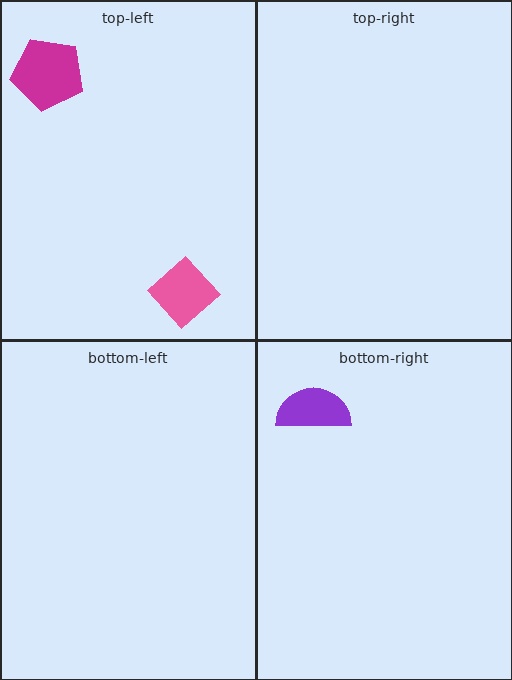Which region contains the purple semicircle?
The bottom-right region.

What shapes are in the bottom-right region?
The purple semicircle.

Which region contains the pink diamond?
The top-left region.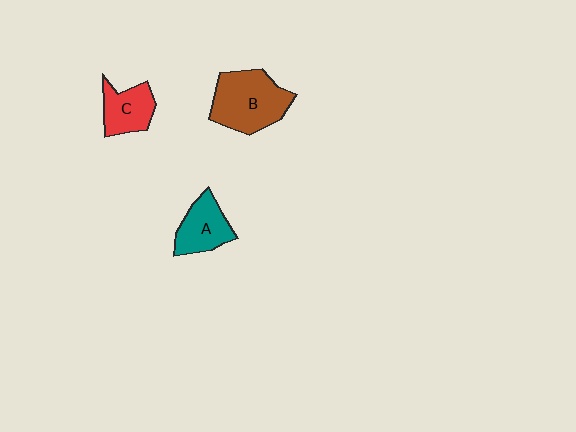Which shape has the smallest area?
Shape C (red).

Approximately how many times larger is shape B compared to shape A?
Approximately 1.6 times.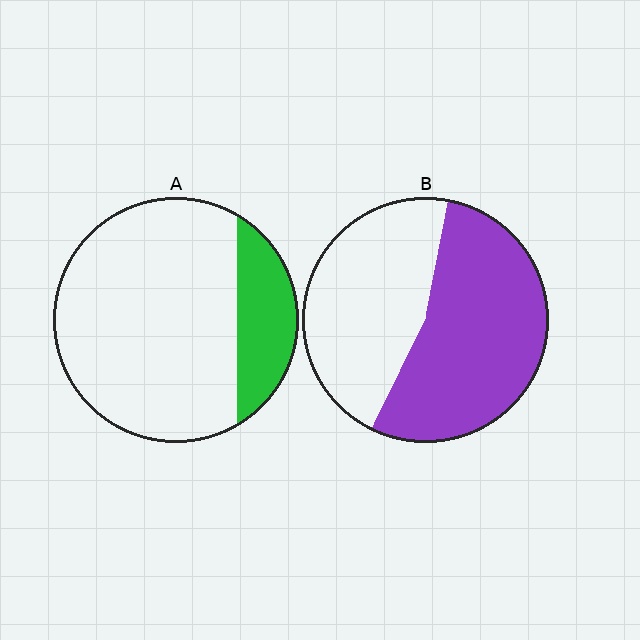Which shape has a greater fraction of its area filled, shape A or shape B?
Shape B.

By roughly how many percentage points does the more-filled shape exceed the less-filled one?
By roughly 35 percentage points (B over A).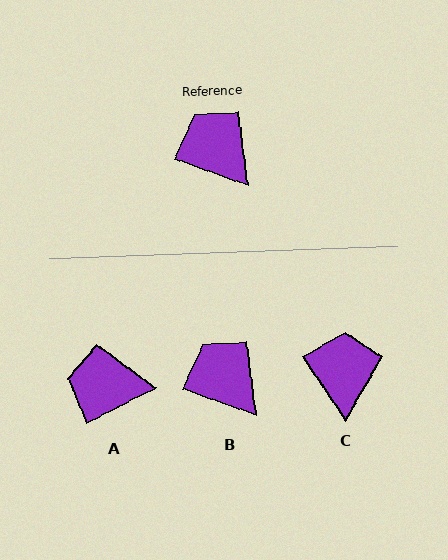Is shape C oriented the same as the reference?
No, it is off by about 37 degrees.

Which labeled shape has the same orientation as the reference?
B.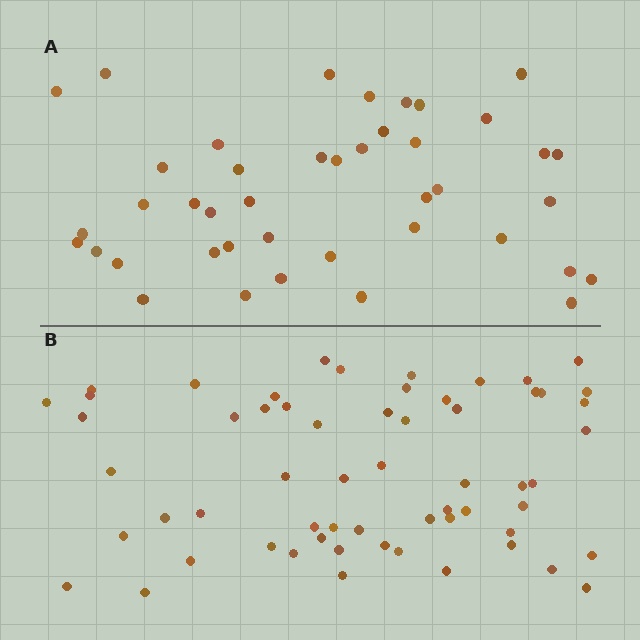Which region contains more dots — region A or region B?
Region B (the bottom region) has more dots.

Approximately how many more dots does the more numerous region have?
Region B has approximately 20 more dots than region A.